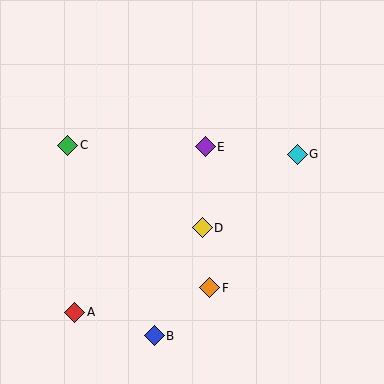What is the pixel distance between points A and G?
The distance between A and G is 273 pixels.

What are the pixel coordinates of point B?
Point B is at (154, 336).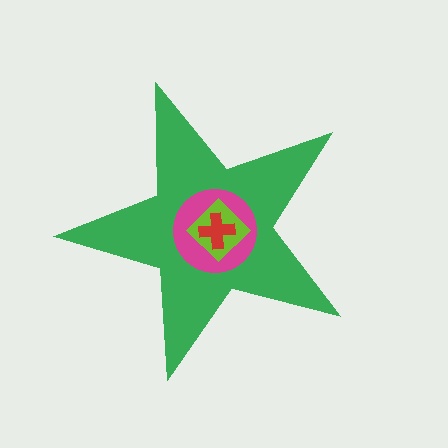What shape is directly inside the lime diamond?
The red cross.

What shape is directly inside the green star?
The magenta circle.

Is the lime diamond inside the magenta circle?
Yes.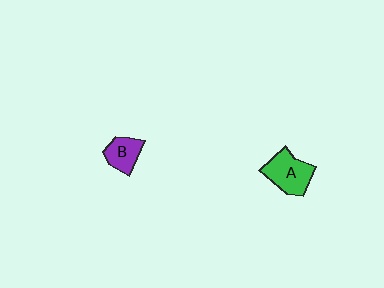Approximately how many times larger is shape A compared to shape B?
Approximately 1.5 times.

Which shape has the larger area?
Shape A (green).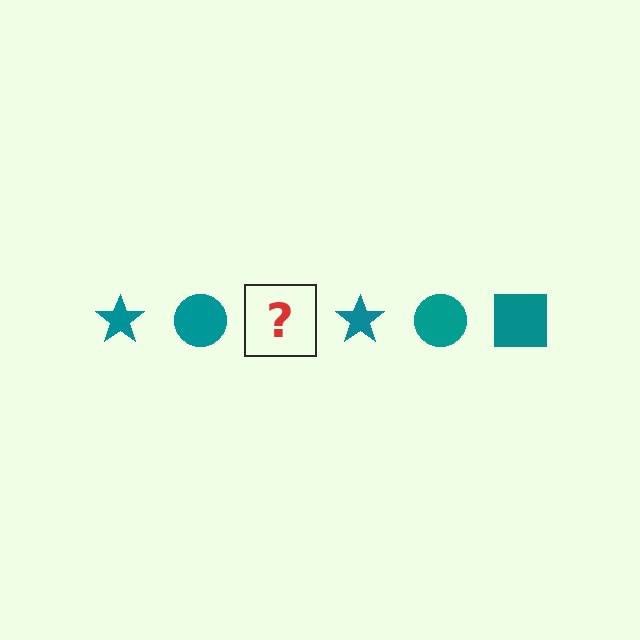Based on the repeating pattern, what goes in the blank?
The blank should be a teal square.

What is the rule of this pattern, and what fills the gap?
The rule is that the pattern cycles through star, circle, square shapes in teal. The gap should be filled with a teal square.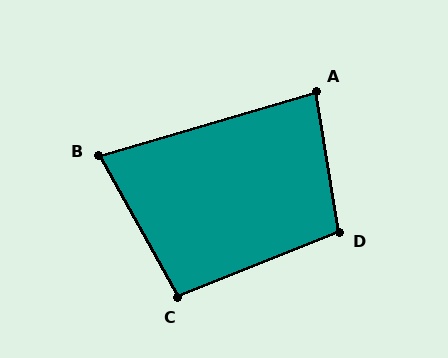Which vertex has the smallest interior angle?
B, at approximately 77 degrees.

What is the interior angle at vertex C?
Approximately 97 degrees (obtuse).